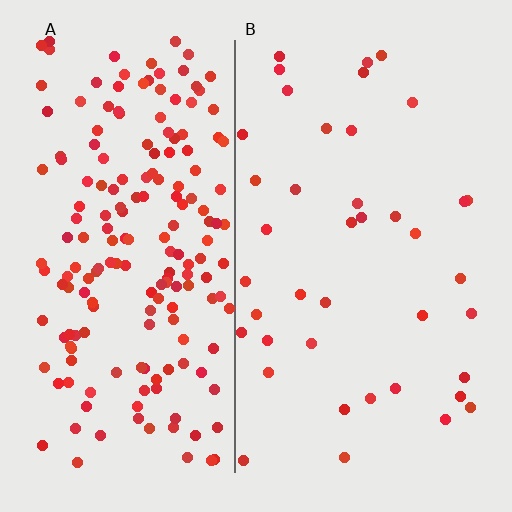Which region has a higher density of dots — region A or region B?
A (the left).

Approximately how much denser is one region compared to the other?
Approximately 4.7× — region A over region B.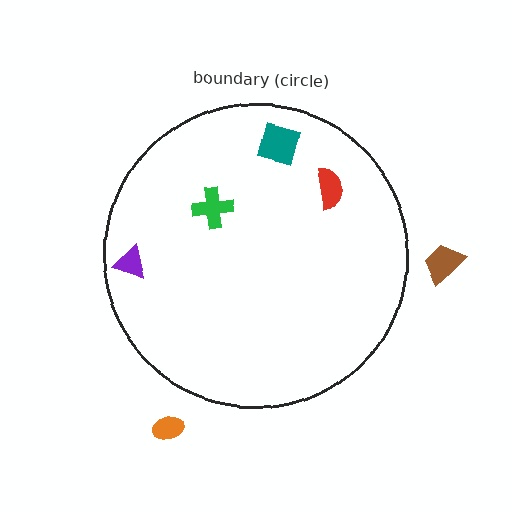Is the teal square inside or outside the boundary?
Inside.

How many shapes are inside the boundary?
4 inside, 2 outside.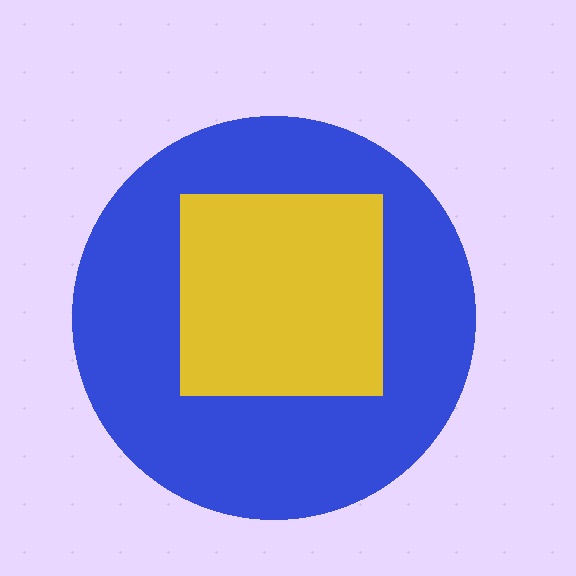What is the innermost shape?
The yellow square.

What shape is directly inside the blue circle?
The yellow square.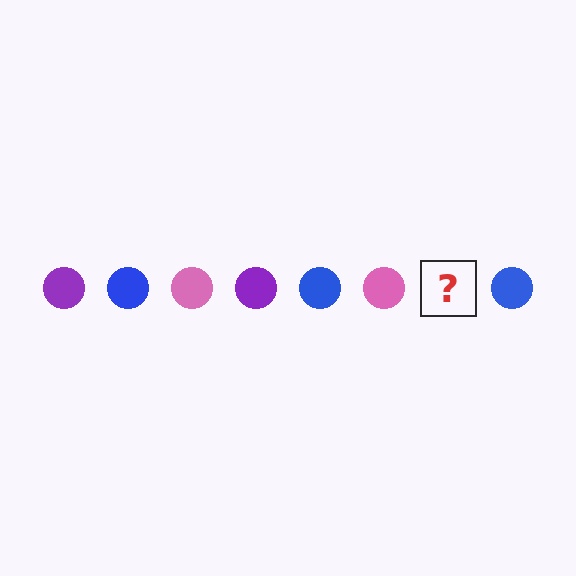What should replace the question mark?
The question mark should be replaced with a purple circle.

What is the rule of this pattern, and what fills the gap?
The rule is that the pattern cycles through purple, blue, pink circles. The gap should be filled with a purple circle.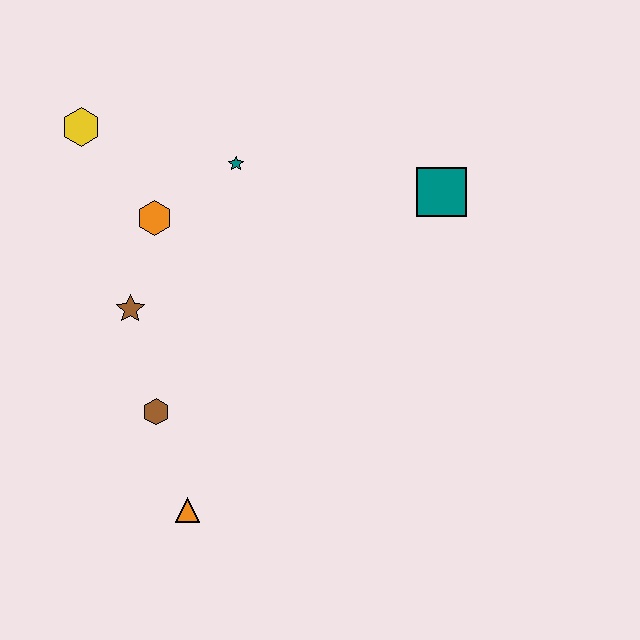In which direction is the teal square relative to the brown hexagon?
The teal square is to the right of the brown hexagon.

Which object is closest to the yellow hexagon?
The orange hexagon is closest to the yellow hexagon.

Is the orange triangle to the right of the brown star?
Yes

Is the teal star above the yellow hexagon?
No